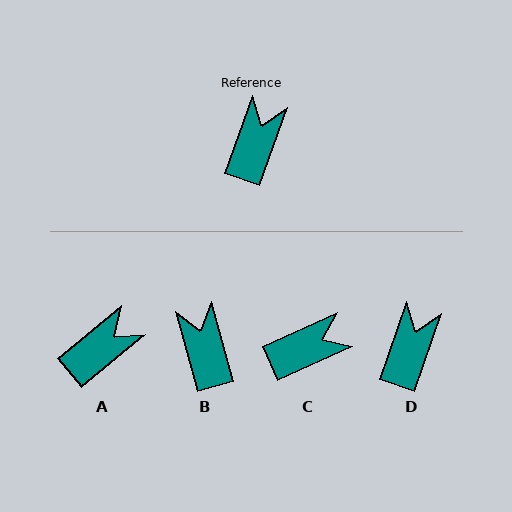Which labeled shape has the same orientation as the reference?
D.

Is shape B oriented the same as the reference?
No, it is off by about 35 degrees.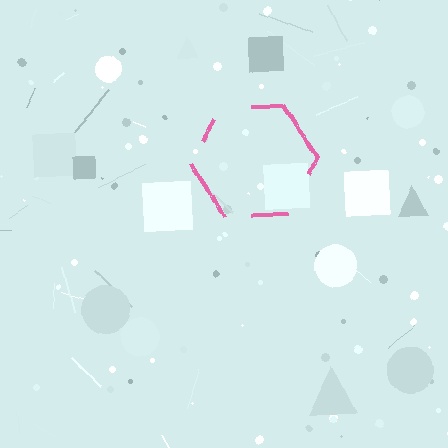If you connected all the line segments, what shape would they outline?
They would outline a hexagon.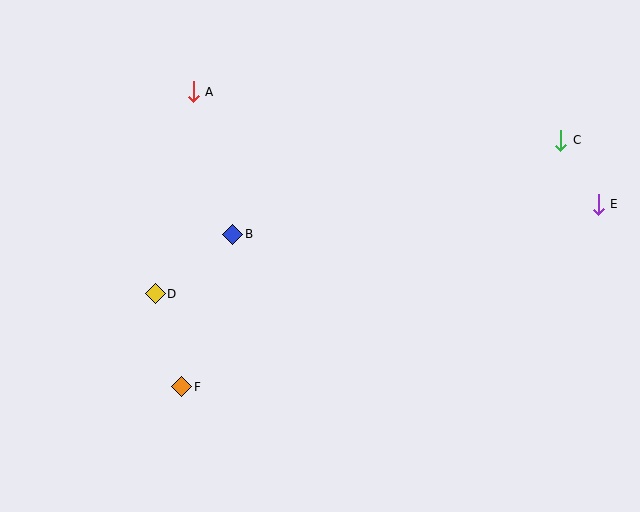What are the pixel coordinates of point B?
Point B is at (233, 234).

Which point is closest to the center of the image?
Point B at (233, 234) is closest to the center.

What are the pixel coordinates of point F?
Point F is at (182, 387).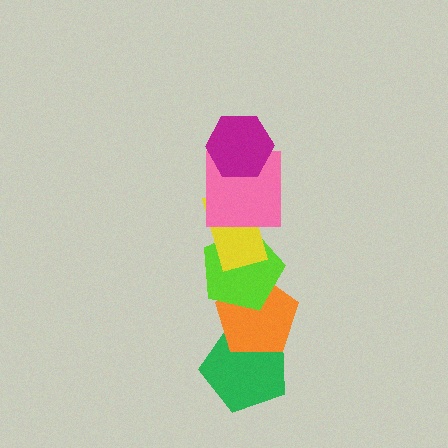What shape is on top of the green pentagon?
The orange pentagon is on top of the green pentagon.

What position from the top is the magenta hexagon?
The magenta hexagon is 1st from the top.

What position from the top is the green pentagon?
The green pentagon is 6th from the top.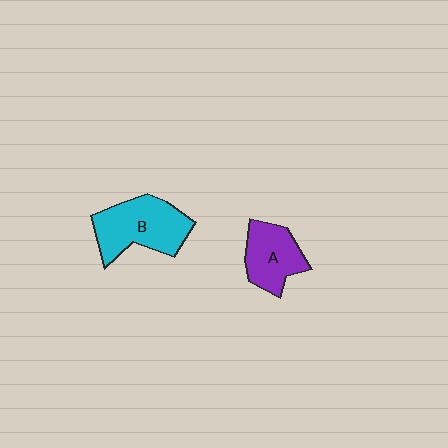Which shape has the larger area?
Shape B (cyan).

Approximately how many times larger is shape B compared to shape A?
Approximately 1.4 times.